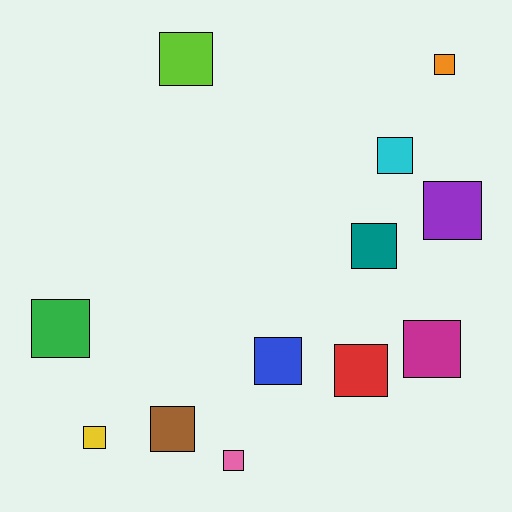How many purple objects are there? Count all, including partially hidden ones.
There is 1 purple object.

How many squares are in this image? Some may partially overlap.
There are 12 squares.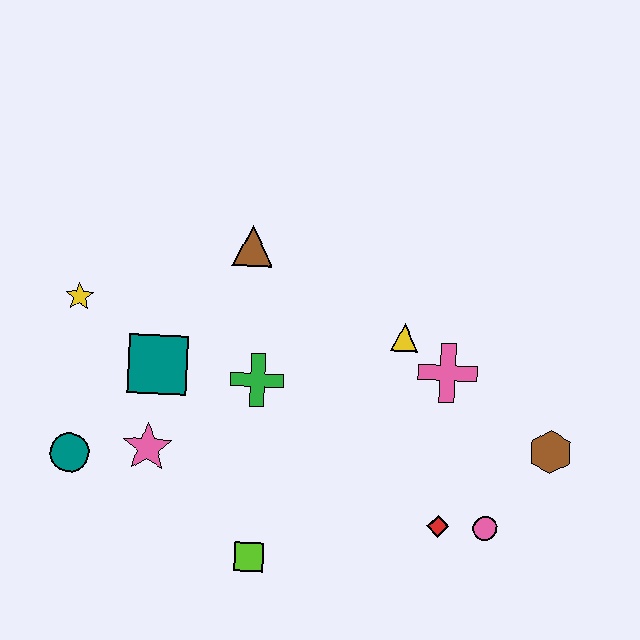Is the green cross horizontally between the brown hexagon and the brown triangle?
Yes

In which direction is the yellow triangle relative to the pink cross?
The yellow triangle is to the left of the pink cross.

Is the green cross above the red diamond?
Yes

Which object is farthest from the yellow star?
The brown hexagon is farthest from the yellow star.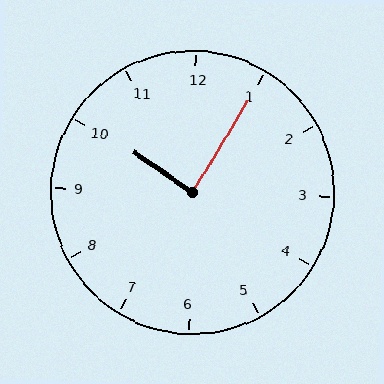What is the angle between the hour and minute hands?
Approximately 88 degrees.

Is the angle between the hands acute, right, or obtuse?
It is right.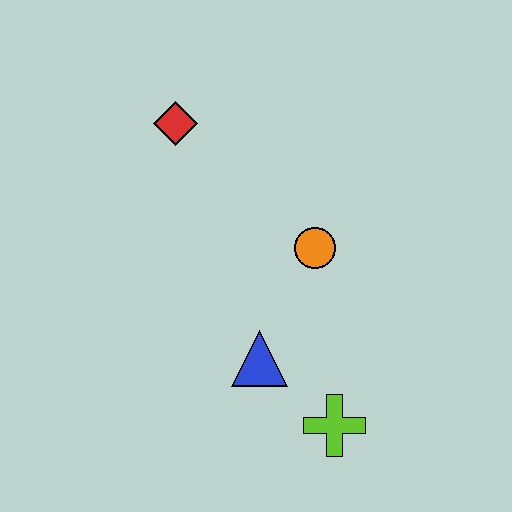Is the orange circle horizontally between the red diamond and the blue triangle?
No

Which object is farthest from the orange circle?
The red diamond is farthest from the orange circle.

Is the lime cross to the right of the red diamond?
Yes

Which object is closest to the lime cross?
The blue triangle is closest to the lime cross.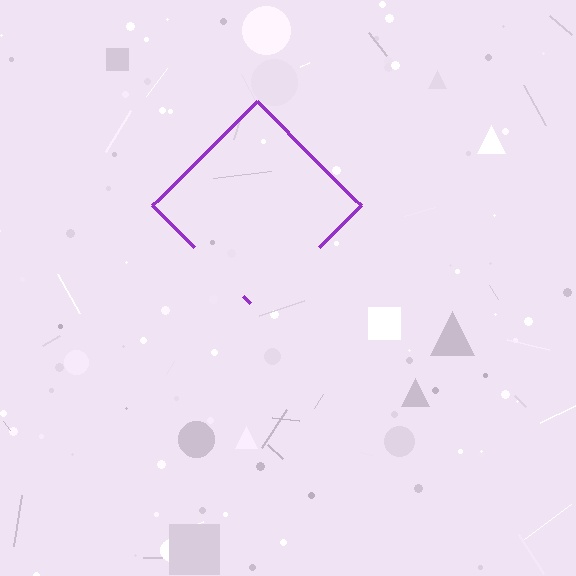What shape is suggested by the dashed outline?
The dashed outline suggests a diamond.